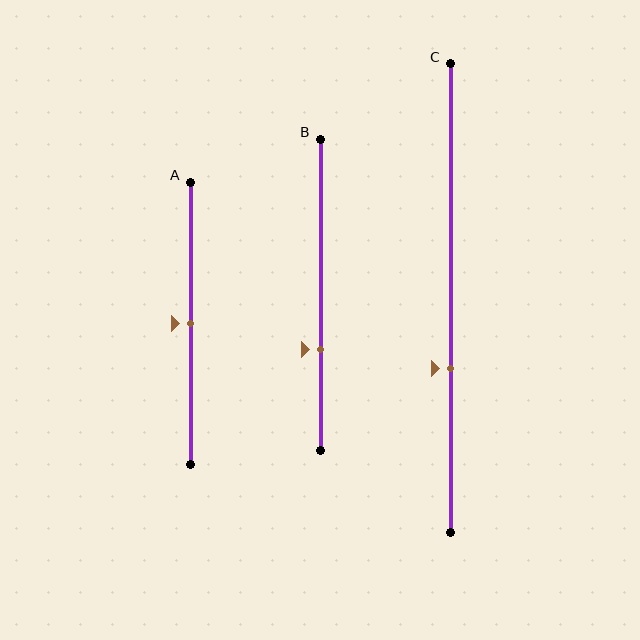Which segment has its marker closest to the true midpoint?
Segment A has its marker closest to the true midpoint.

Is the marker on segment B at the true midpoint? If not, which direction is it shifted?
No, the marker on segment B is shifted downward by about 18% of the segment length.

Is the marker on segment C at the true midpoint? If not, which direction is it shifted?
No, the marker on segment C is shifted downward by about 15% of the segment length.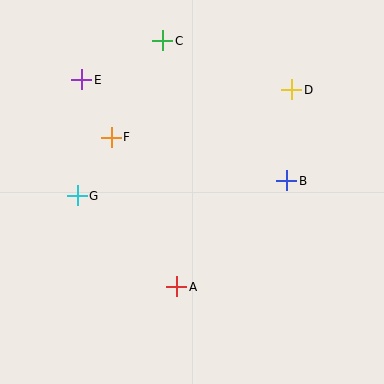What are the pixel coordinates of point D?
Point D is at (292, 90).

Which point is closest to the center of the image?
Point B at (287, 181) is closest to the center.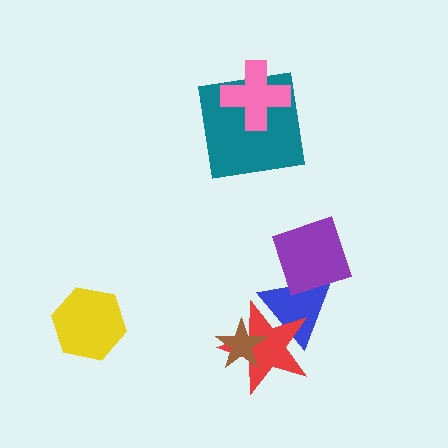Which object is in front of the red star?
The brown star is in front of the red star.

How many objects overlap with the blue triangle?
2 objects overlap with the blue triangle.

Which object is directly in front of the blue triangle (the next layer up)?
The red star is directly in front of the blue triangle.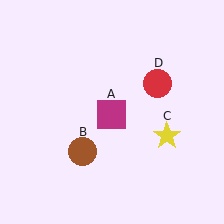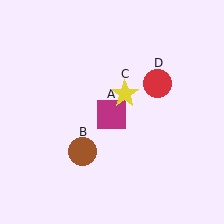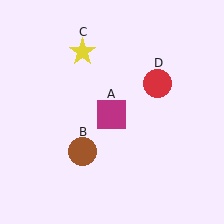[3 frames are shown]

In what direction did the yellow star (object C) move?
The yellow star (object C) moved up and to the left.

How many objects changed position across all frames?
1 object changed position: yellow star (object C).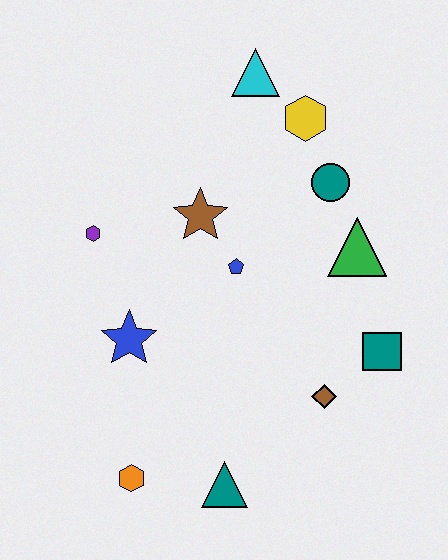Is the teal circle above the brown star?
Yes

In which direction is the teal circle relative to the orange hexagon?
The teal circle is above the orange hexagon.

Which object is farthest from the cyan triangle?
The orange hexagon is farthest from the cyan triangle.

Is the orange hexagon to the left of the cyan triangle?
Yes